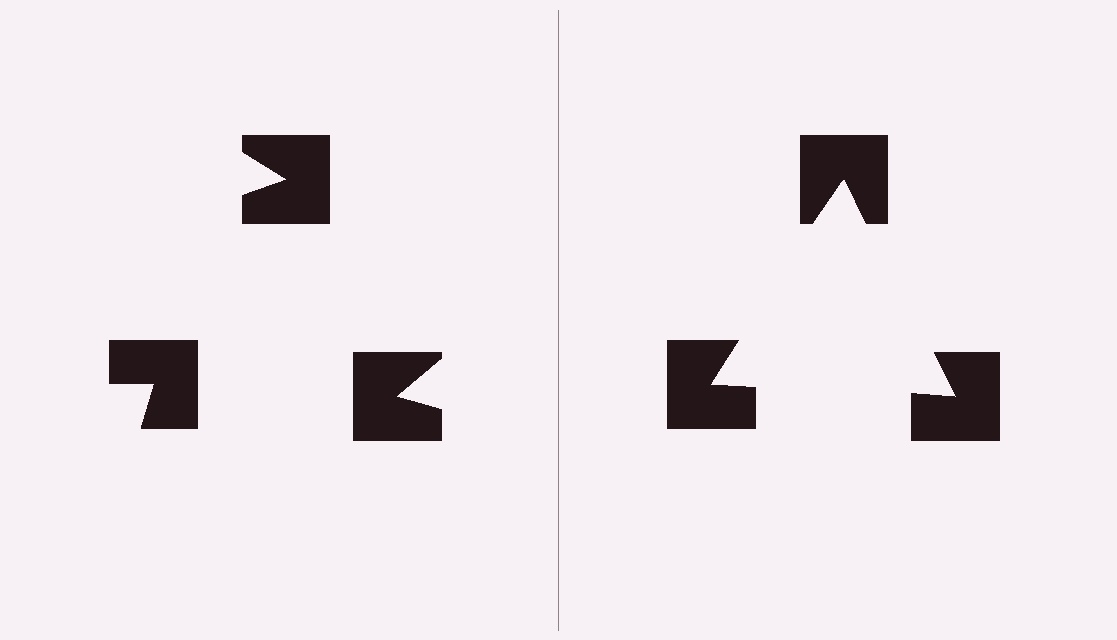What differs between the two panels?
The notched squares are positioned identically on both sides; only the wedge orientations differ. On the right they align to a triangle; on the left they are misaligned.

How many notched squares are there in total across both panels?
6 — 3 on each side.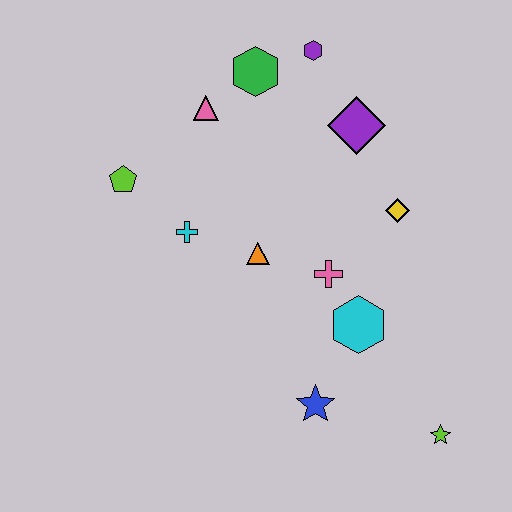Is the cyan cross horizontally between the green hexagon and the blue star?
No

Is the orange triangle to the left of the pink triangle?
No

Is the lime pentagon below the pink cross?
No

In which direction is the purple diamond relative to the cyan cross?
The purple diamond is to the right of the cyan cross.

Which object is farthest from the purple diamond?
The lime star is farthest from the purple diamond.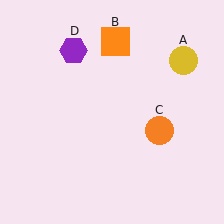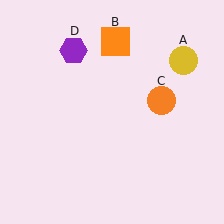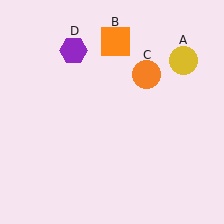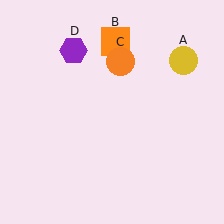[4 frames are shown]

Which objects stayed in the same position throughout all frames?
Yellow circle (object A) and orange square (object B) and purple hexagon (object D) remained stationary.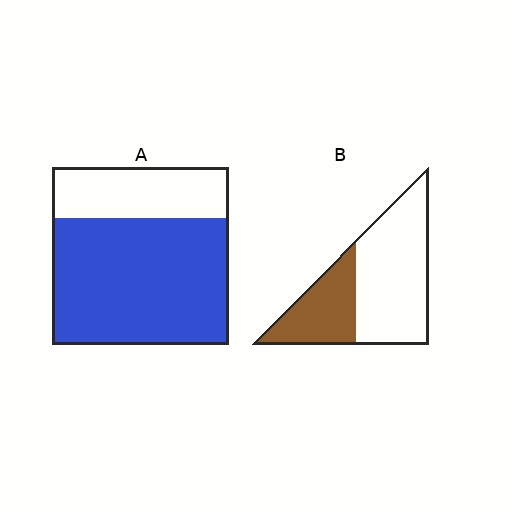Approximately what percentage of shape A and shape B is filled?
A is approximately 70% and B is approximately 35%.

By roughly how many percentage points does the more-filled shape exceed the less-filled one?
By roughly 35 percentage points (A over B).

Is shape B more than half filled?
No.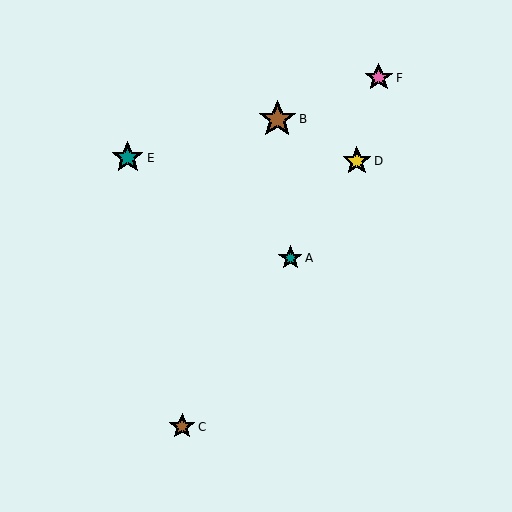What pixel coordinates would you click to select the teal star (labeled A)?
Click at (290, 258) to select the teal star A.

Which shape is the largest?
The brown star (labeled B) is the largest.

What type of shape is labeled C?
Shape C is a brown star.